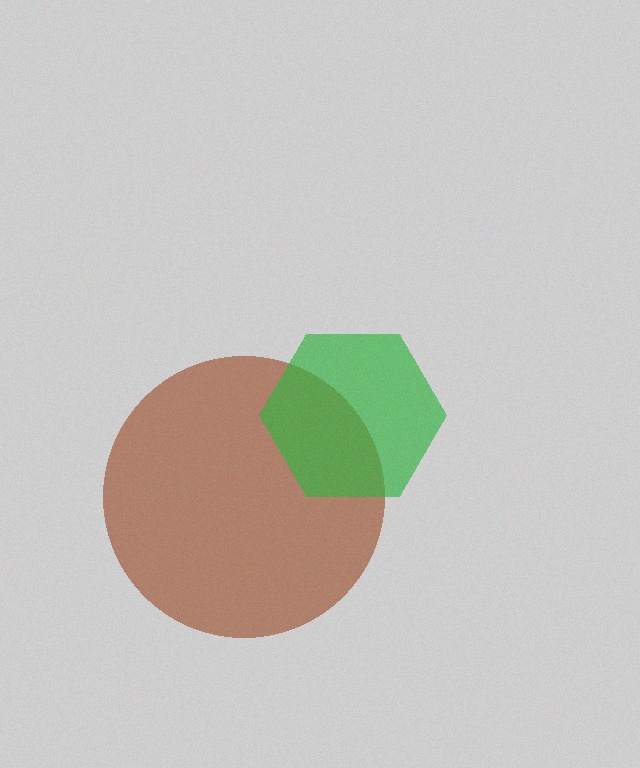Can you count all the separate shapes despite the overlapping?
Yes, there are 2 separate shapes.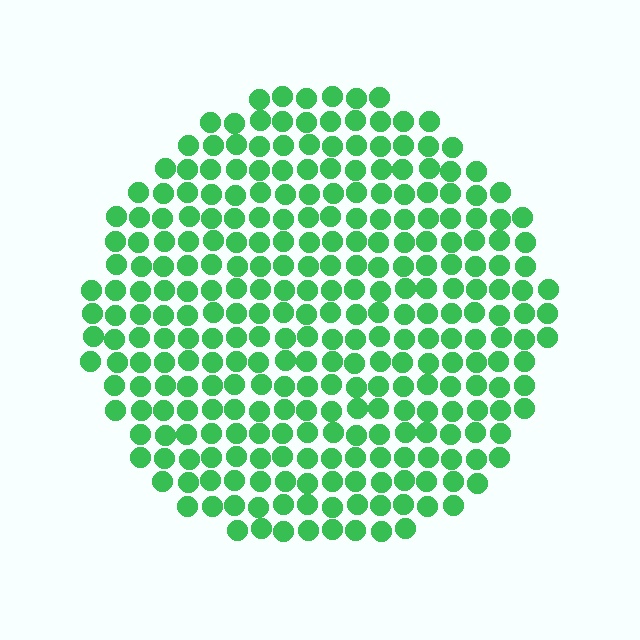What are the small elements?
The small elements are circles.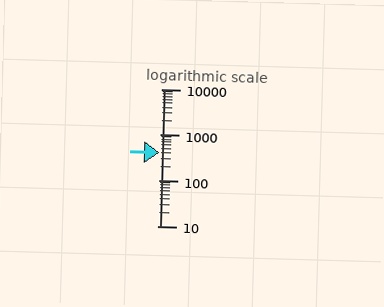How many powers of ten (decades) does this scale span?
The scale spans 3 decades, from 10 to 10000.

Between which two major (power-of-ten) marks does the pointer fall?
The pointer is between 100 and 1000.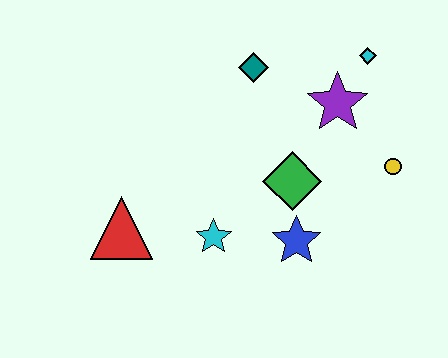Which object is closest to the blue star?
The green diamond is closest to the blue star.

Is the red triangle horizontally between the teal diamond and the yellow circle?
No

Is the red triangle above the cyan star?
Yes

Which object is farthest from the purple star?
The red triangle is farthest from the purple star.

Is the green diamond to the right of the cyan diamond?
No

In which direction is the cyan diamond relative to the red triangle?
The cyan diamond is to the right of the red triangle.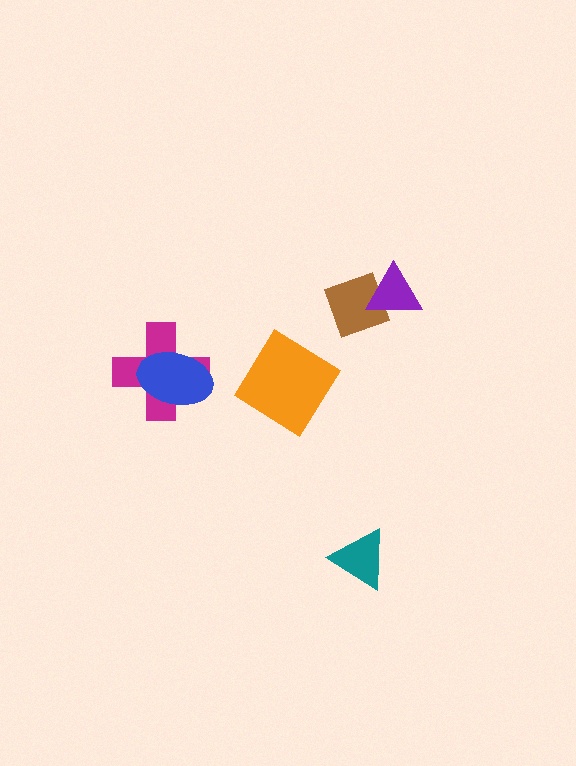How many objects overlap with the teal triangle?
0 objects overlap with the teal triangle.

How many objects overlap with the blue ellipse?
1 object overlaps with the blue ellipse.